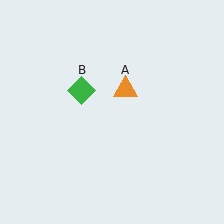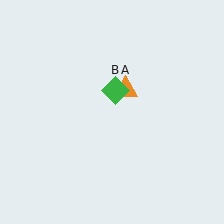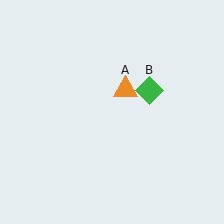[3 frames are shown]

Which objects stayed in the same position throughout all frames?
Orange triangle (object A) remained stationary.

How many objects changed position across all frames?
1 object changed position: green diamond (object B).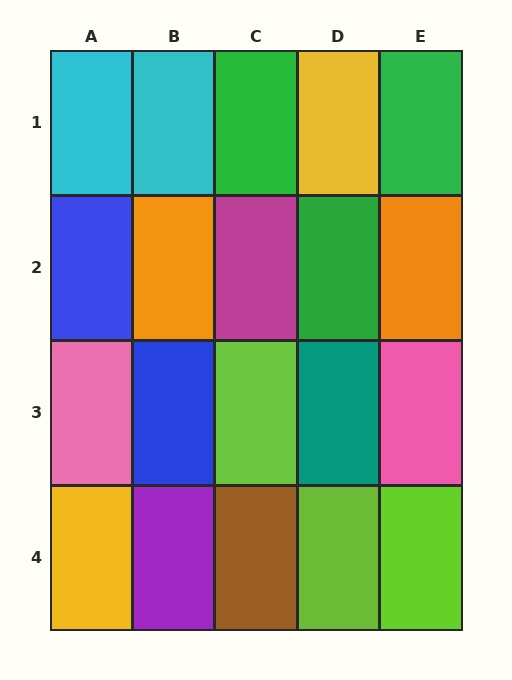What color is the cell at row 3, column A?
Pink.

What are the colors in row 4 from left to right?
Yellow, purple, brown, lime, lime.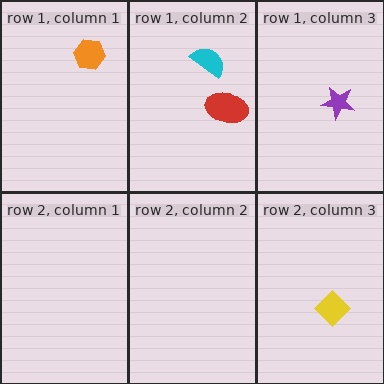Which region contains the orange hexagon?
The row 1, column 1 region.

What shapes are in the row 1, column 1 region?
The orange hexagon.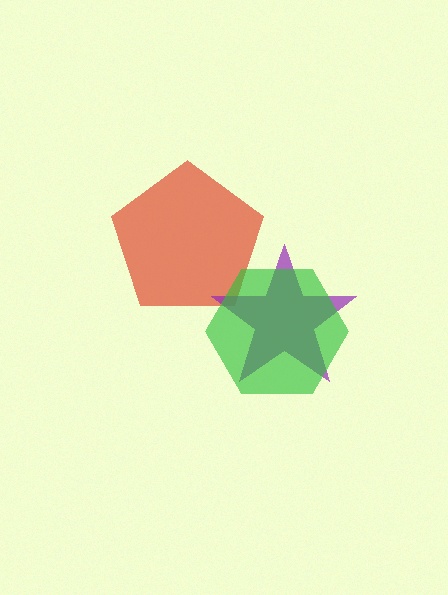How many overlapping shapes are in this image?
There are 3 overlapping shapes in the image.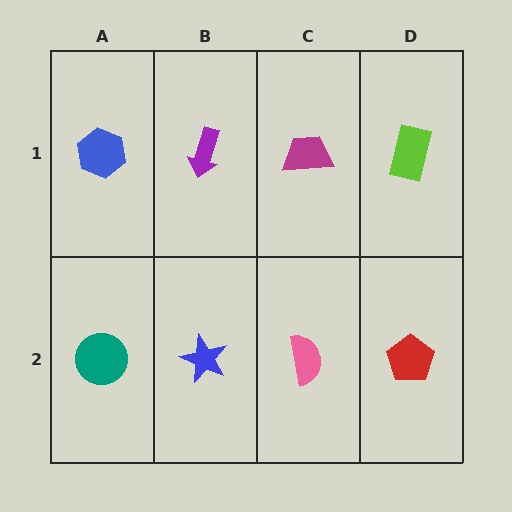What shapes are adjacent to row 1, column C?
A pink semicircle (row 2, column C), a purple arrow (row 1, column B), a lime rectangle (row 1, column D).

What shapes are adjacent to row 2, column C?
A magenta trapezoid (row 1, column C), a blue star (row 2, column B), a red pentagon (row 2, column D).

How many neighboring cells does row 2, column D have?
2.